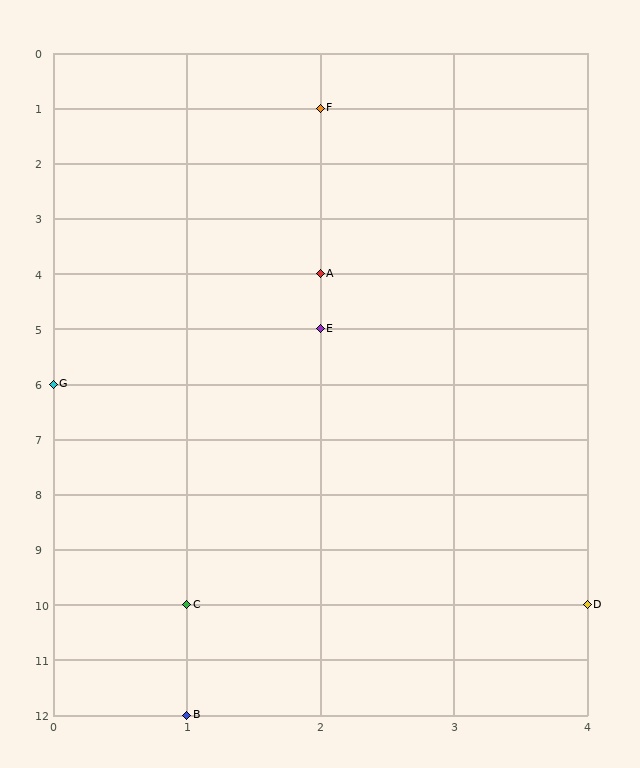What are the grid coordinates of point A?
Point A is at grid coordinates (2, 4).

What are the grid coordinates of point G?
Point G is at grid coordinates (0, 6).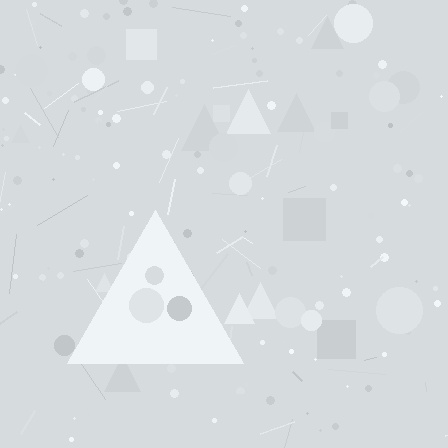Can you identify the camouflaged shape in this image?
The camouflaged shape is a triangle.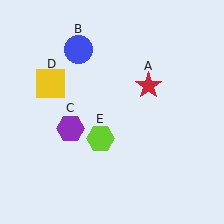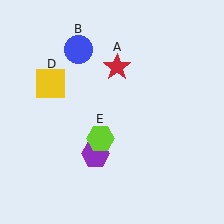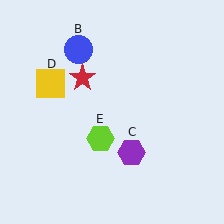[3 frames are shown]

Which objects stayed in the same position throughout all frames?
Blue circle (object B) and yellow square (object D) and lime hexagon (object E) remained stationary.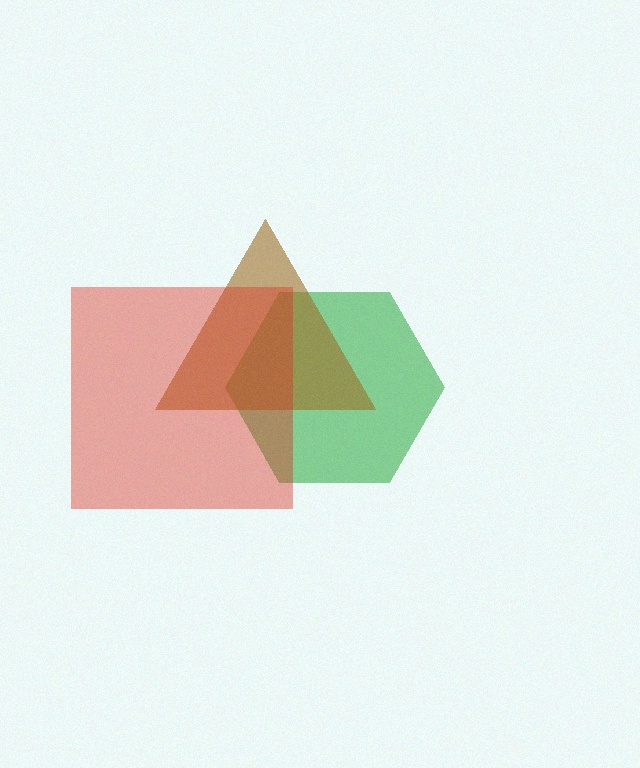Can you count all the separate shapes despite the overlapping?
Yes, there are 3 separate shapes.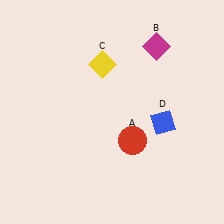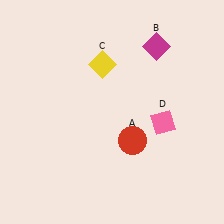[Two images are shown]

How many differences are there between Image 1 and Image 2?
There is 1 difference between the two images.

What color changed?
The diamond (D) changed from blue in Image 1 to pink in Image 2.